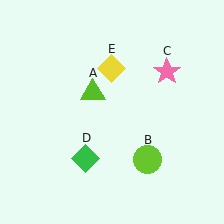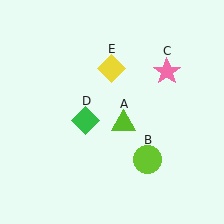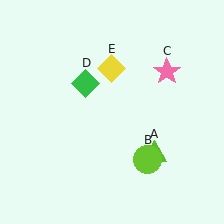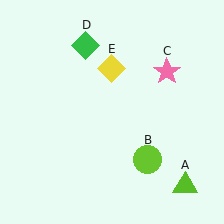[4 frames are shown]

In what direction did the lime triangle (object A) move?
The lime triangle (object A) moved down and to the right.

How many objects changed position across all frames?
2 objects changed position: lime triangle (object A), green diamond (object D).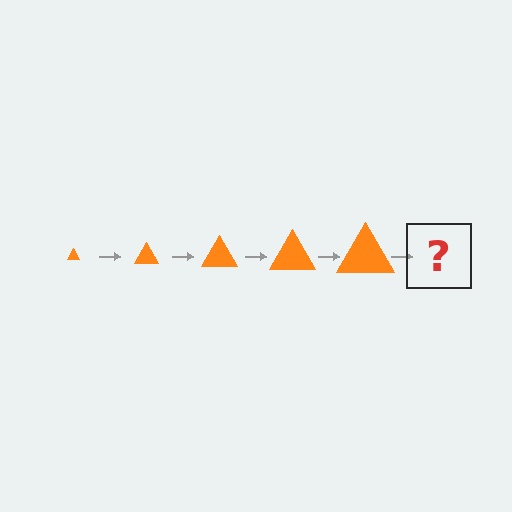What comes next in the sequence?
The next element should be an orange triangle, larger than the previous one.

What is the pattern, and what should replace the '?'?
The pattern is that the triangle gets progressively larger each step. The '?' should be an orange triangle, larger than the previous one.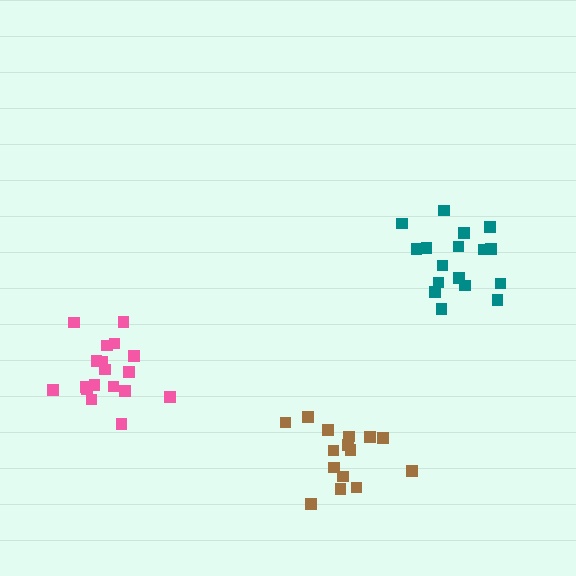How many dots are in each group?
Group 1: 17 dots, Group 2: 18 dots, Group 3: 15 dots (50 total).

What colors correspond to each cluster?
The clusters are colored: teal, pink, brown.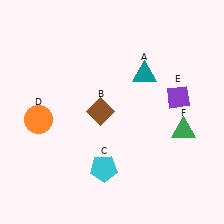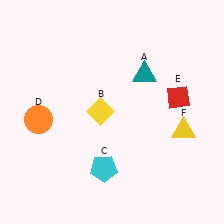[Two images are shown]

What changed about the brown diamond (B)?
In Image 1, B is brown. In Image 2, it changed to yellow.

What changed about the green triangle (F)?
In Image 1, F is green. In Image 2, it changed to yellow.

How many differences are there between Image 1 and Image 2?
There are 3 differences between the two images.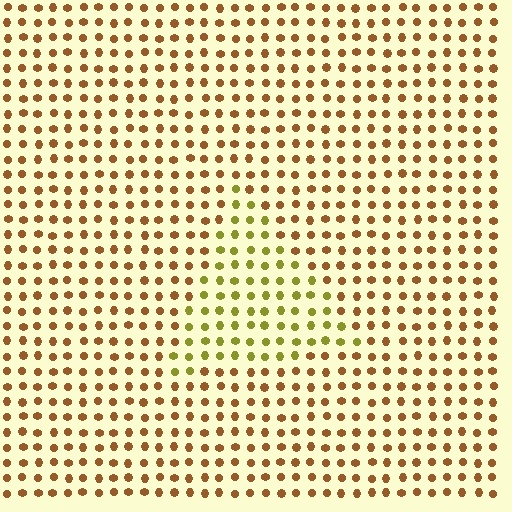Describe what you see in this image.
The image is filled with small brown elements in a uniform arrangement. A triangle-shaped region is visible where the elements are tinted to a slightly different hue, forming a subtle color boundary.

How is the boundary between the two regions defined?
The boundary is defined purely by a slight shift in hue (about 41 degrees). Spacing, size, and orientation are identical on both sides.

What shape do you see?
I see a triangle.